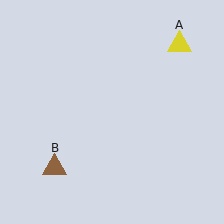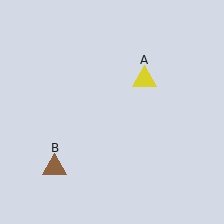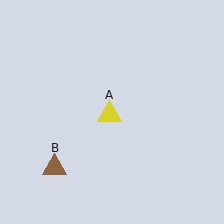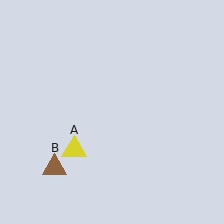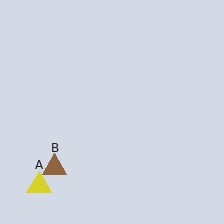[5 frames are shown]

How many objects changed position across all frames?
1 object changed position: yellow triangle (object A).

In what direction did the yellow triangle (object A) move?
The yellow triangle (object A) moved down and to the left.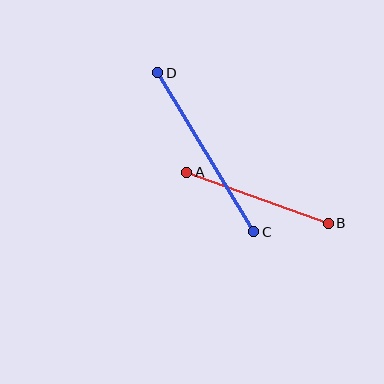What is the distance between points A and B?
The distance is approximately 151 pixels.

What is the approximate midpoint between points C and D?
The midpoint is at approximately (206, 152) pixels.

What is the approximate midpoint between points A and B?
The midpoint is at approximately (257, 198) pixels.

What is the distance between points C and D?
The distance is approximately 186 pixels.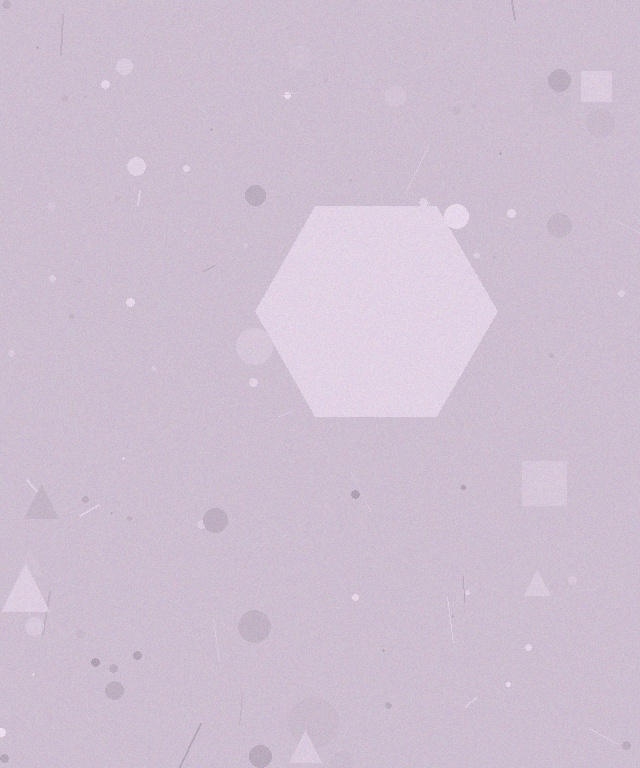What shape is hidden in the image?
A hexagon is hidden in the image.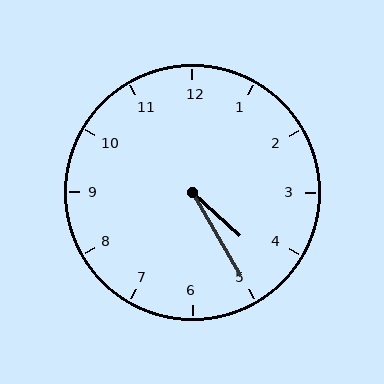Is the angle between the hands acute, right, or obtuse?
It is acute.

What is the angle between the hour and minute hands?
Approximately 18 degrees.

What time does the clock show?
4:25.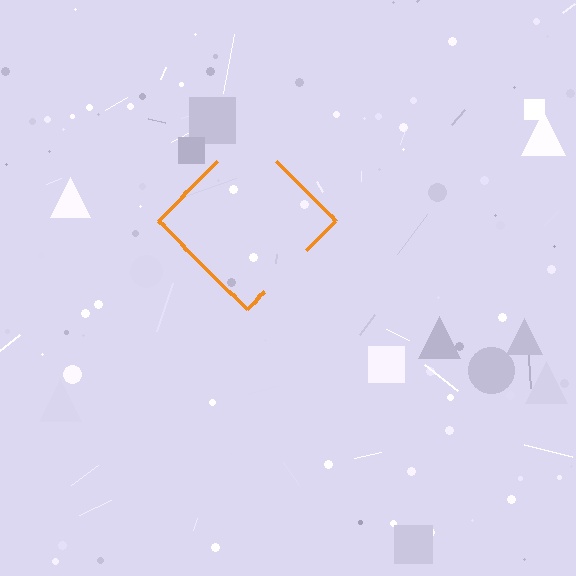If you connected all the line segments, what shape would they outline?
They would outline a diamond.